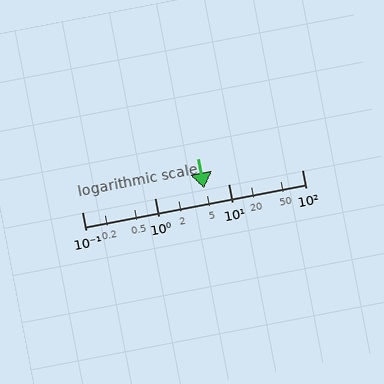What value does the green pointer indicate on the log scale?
The pointer indicates approximately 4.7.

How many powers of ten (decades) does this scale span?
The scale spans 3 decades, from 0.1 to 100.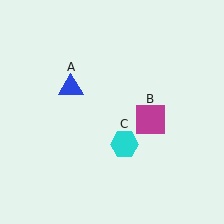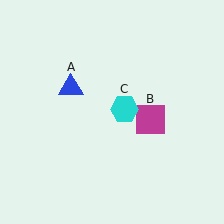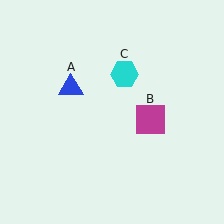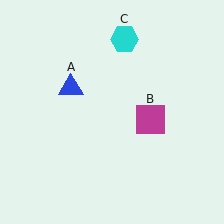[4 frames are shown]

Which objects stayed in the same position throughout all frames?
Blue triangle (object A) and magenta square (object B) remained stationary.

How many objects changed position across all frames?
1 object changed position: cyan hexagon (object C).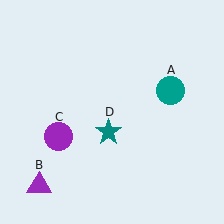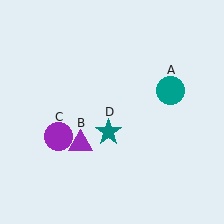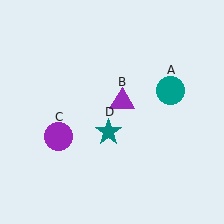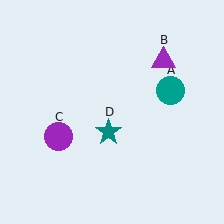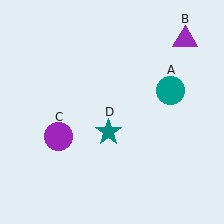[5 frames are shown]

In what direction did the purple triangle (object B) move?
The purple triangle (object B) moved up and to the right.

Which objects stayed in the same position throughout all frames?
Teal circle (object A) and purple circle (object C) and teal star (object D) remained stationary.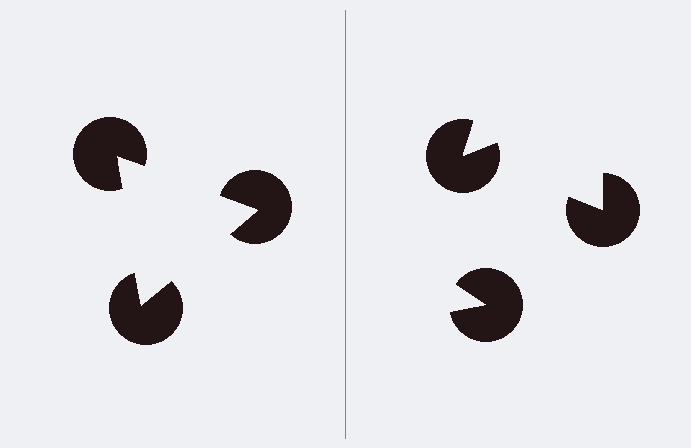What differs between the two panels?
The pac-man discs are positioned identically on both sides; only the wedge orientations differ. On the left they align to a triangle; on the right they are misaligned.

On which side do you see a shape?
An illusory triangle appears on the left side. On the right side the wedge cuts are rotated, so no coherent shape forms.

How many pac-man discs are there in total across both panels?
6 — 3 on each side.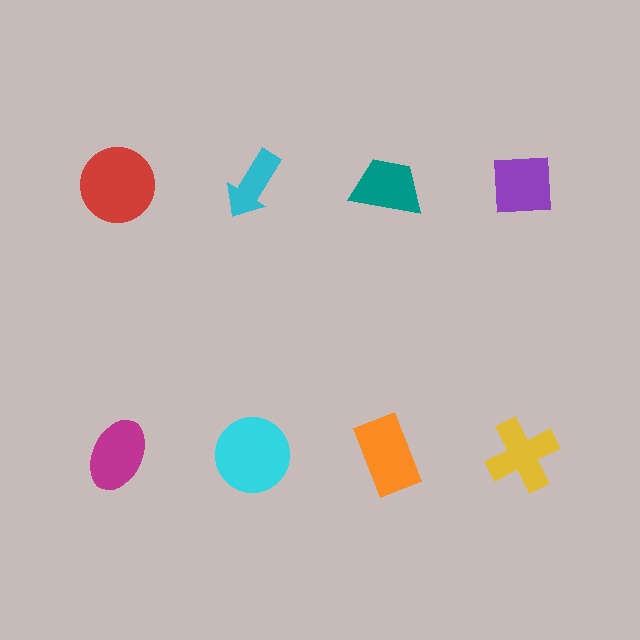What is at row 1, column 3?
A teal trapezoid.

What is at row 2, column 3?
An orange rectangle.